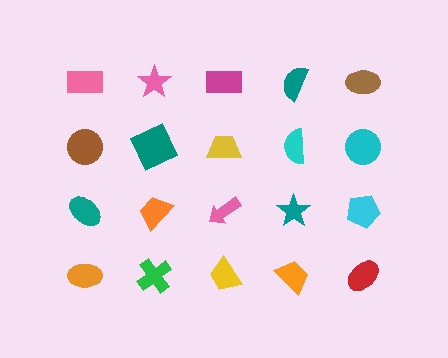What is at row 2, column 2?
A teal square.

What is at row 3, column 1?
A teal ellipse.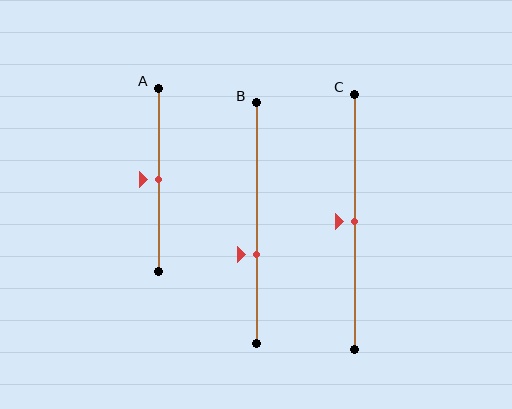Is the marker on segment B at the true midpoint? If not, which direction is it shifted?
No, the marker on segment B is shifted downward by about 13% of the segment length.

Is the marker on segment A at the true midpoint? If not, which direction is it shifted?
Yes, the marker on segment A is at the true midpoint.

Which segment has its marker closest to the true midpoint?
Segment A has its marker closest to the true midpoint.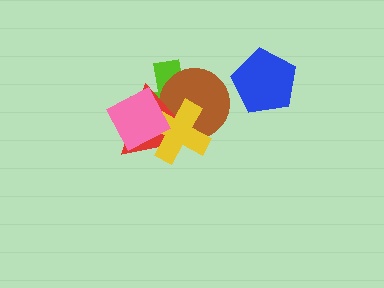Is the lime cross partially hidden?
Yes, it is partially covered by another shape.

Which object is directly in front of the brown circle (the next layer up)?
The red triangle is directly in front of the brown circle.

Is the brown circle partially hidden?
Yes, it is partially covered by another shape.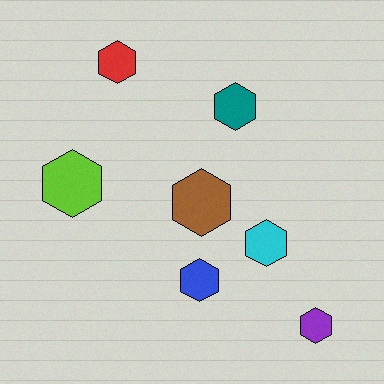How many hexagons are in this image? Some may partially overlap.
There are 7 hexagons.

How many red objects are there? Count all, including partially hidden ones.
There is 1 red object.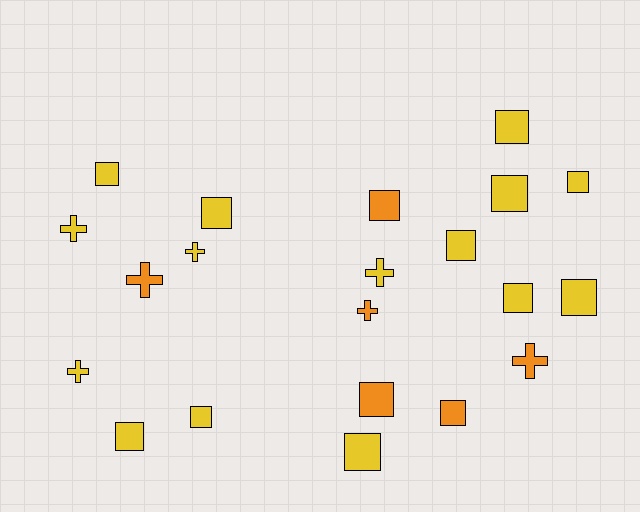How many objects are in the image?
There are 21 objects.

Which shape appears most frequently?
Square, with 14 objects.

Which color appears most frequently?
Yellow, with 15 objects.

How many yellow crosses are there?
There are 4 yellow crosses.